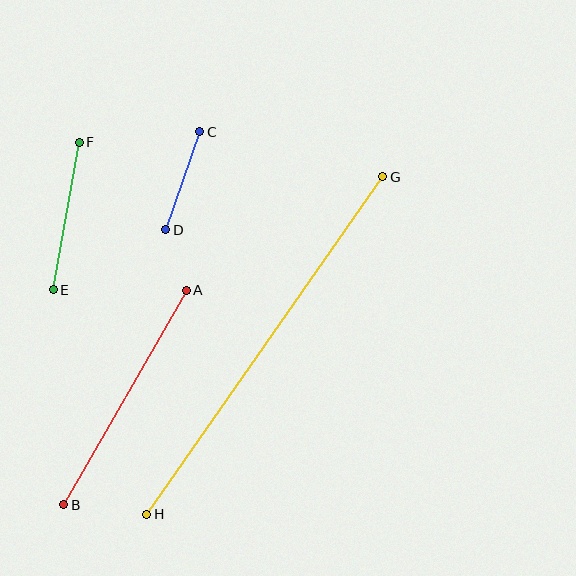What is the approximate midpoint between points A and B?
The midpoint is at approximately (125, 397) pixels.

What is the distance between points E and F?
The distance is approximately 150 pixels.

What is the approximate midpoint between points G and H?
The midpoint is at approximately (265, 346) pixels.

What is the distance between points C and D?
The distance is approximately 104 pixels.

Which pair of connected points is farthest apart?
Points G and H are farthest apart.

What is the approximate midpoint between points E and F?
The midpoint is at approximately (66, 216) pixels.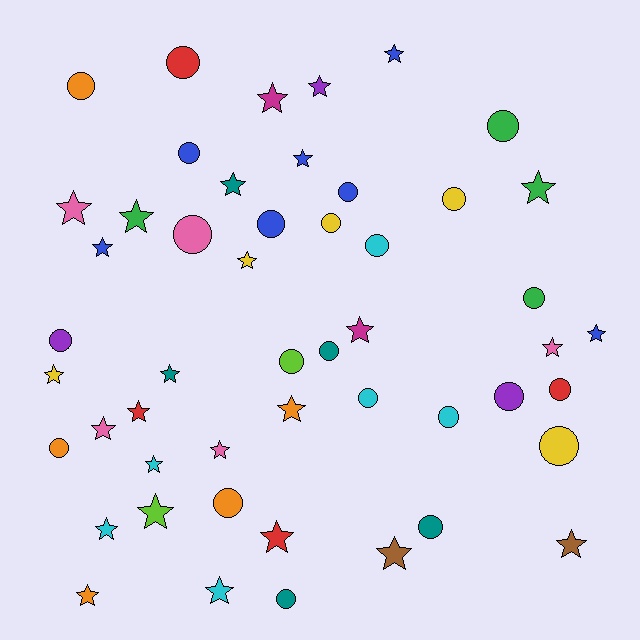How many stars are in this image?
There are 27 stars.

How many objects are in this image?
There are 50 objects.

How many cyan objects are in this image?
There are 6 cyan objects.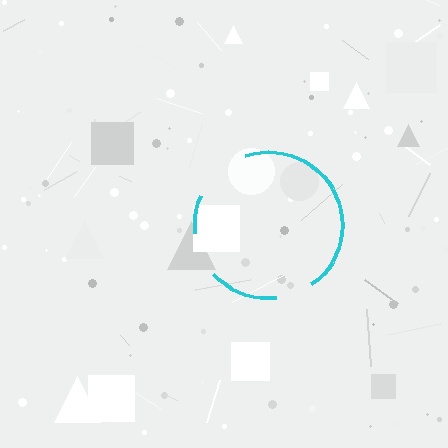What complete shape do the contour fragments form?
The contour fragments form a circle.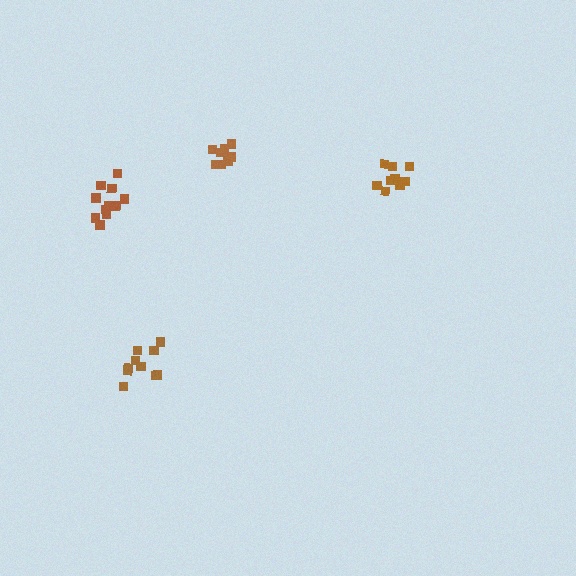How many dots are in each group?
Group 1: 9 dots, Group 2: 10 dots, Group 3: 9 dots, Group 4: 12 dots (40 total).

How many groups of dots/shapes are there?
There are 4 groups.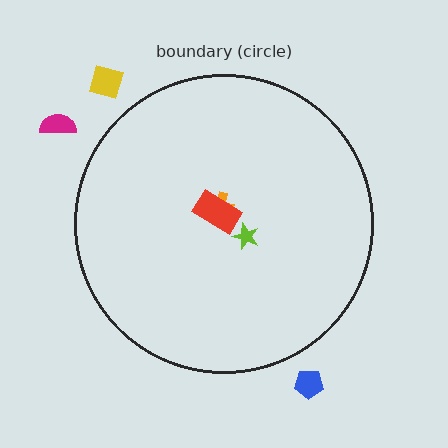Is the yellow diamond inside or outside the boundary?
Outside.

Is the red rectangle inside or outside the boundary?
Inside.